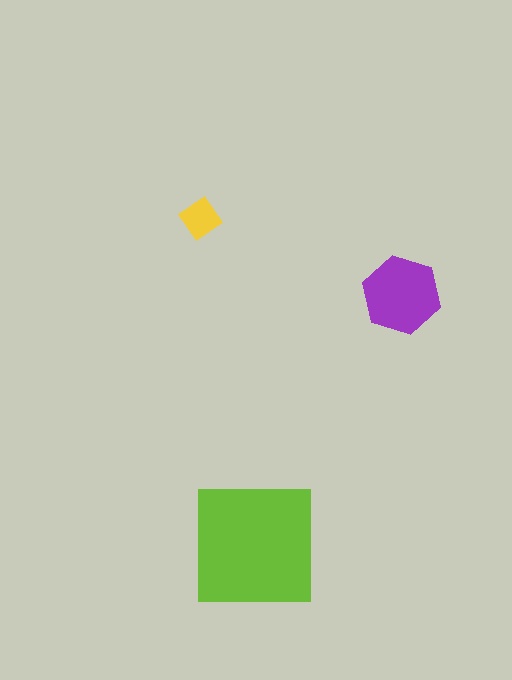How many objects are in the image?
There are 3 objects in the image.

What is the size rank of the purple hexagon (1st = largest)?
2nd.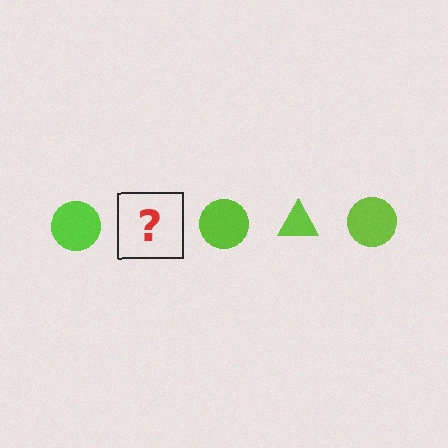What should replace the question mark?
The question mark should be replaced with a lime triangle.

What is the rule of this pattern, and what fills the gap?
The rule is that the pattern cycles through circle, triangle shapes in lime. The gap should be filled with a lime triangle.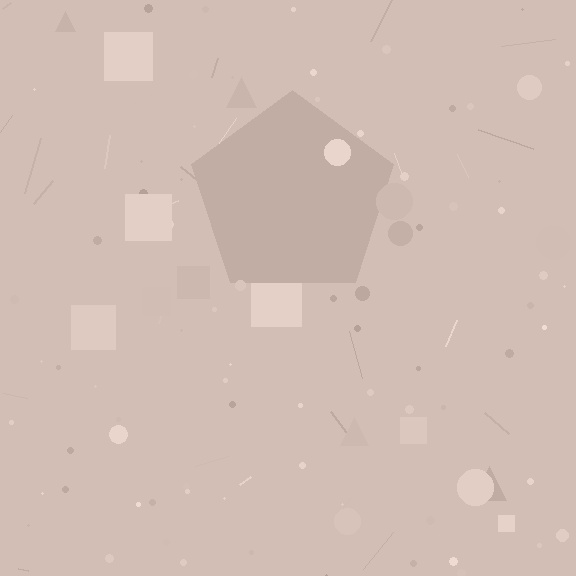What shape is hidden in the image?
A pentagon is hidden in the image.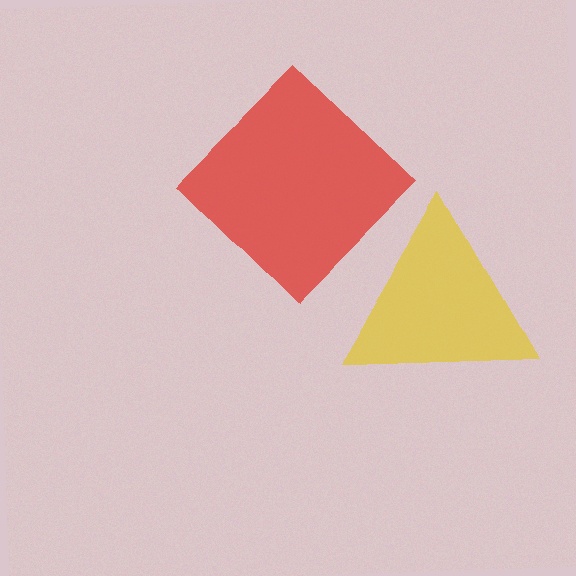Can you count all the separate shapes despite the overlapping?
Yes, there are 2 separate shapes.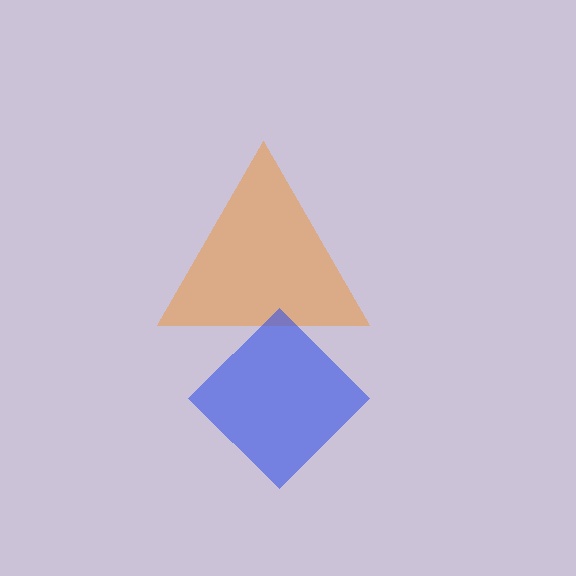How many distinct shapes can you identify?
There are 2 distinct shapes: an orange triangle, a blue diamond.